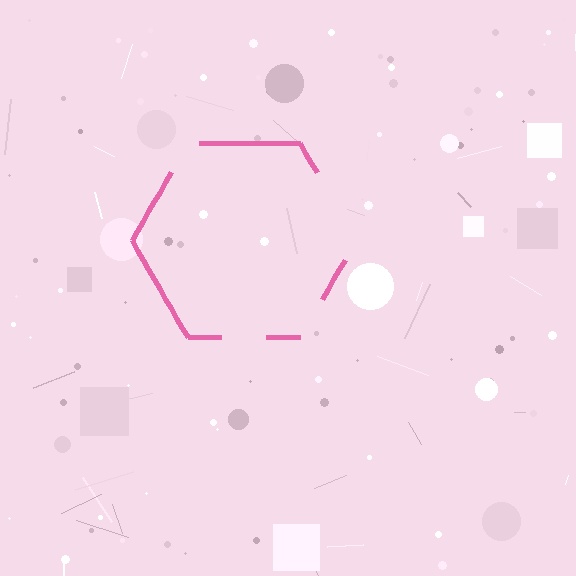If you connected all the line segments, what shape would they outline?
They would outline a hexagon.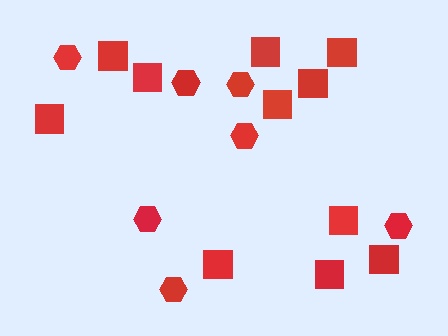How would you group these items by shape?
There are 2 groups: one group of hexagons (7) and one group of squares (11).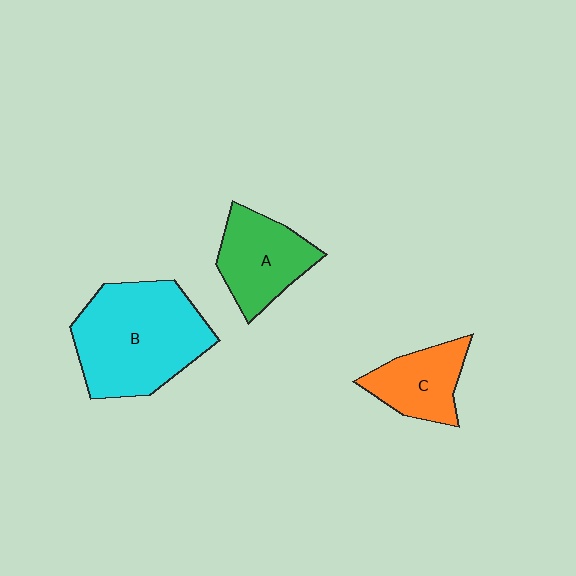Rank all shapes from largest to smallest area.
From largest to smallest: B (cyan), A (green), C (orange).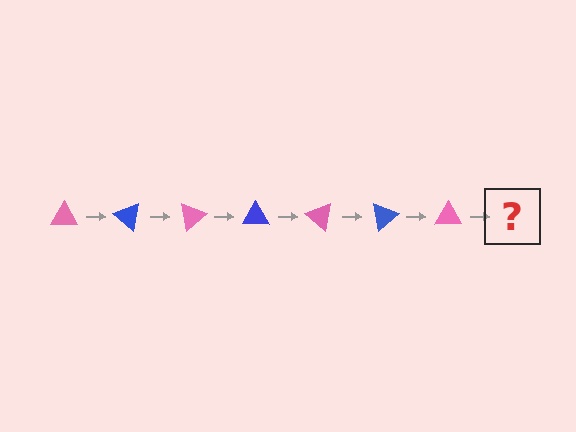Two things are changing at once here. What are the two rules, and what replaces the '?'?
The two rules are that it rotates 40 degrees each step and the color cycles through pink and blue. The '?' should be a blue triangle, rotated 280 degrees from the start.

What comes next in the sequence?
The next element should be a blue triangle, rotated 280 degrees from the start.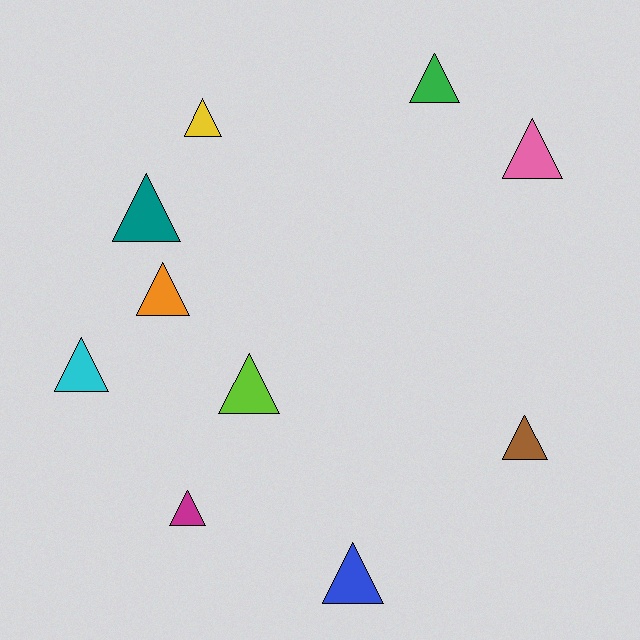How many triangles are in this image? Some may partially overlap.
There are 10 triangles.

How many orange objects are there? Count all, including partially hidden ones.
There is 1 orange object.